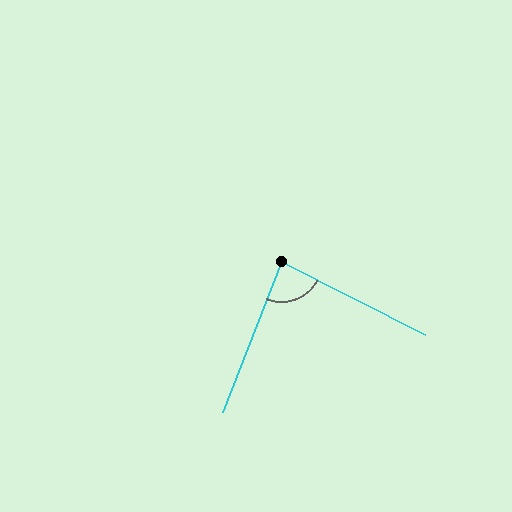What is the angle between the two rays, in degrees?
Approximately 85 degrees.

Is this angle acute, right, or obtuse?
It is acute.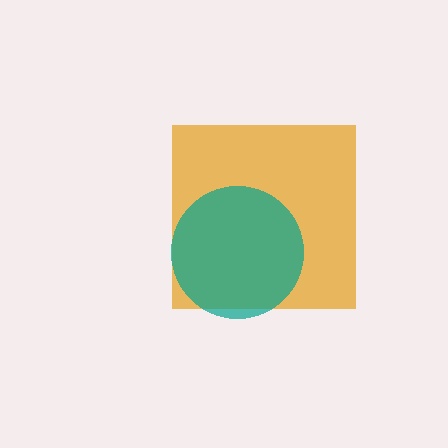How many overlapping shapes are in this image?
There are 2 overlapping shapes in the image.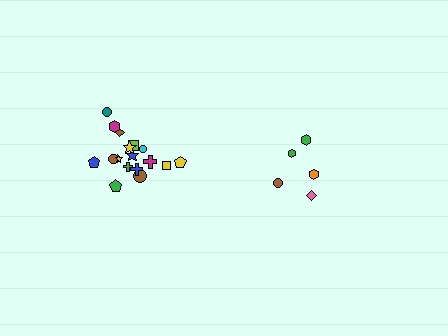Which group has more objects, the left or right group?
The left group.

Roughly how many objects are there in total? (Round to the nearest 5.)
Roughly 25 objects in total.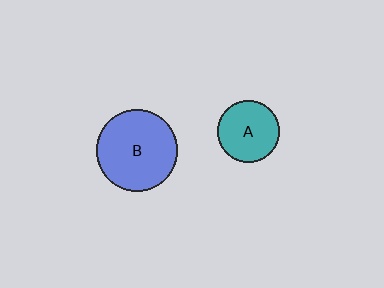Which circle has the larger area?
Circle B (blue).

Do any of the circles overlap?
No, none of the circles overlap.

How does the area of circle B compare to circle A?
Approximately 1.7 times.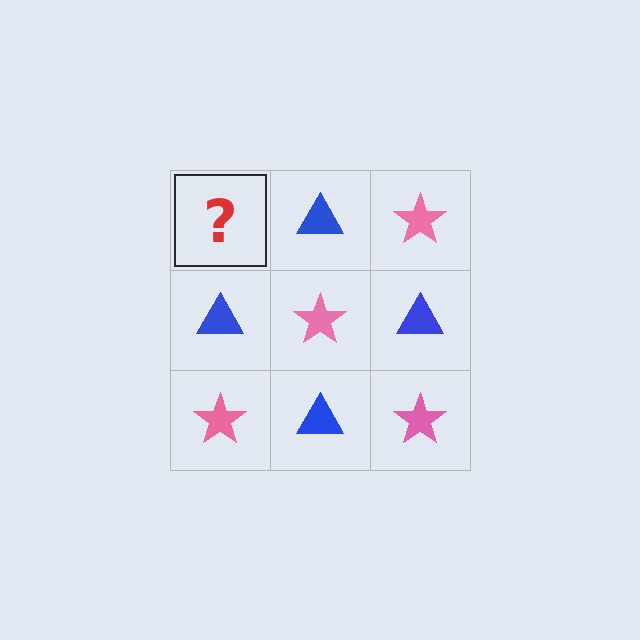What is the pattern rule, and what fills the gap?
The rule is that it alternates pink star and blue triangle in a checkerboard pattern. The gap should be filled with a pink star.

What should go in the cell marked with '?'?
The missing cell should contain a pink star.